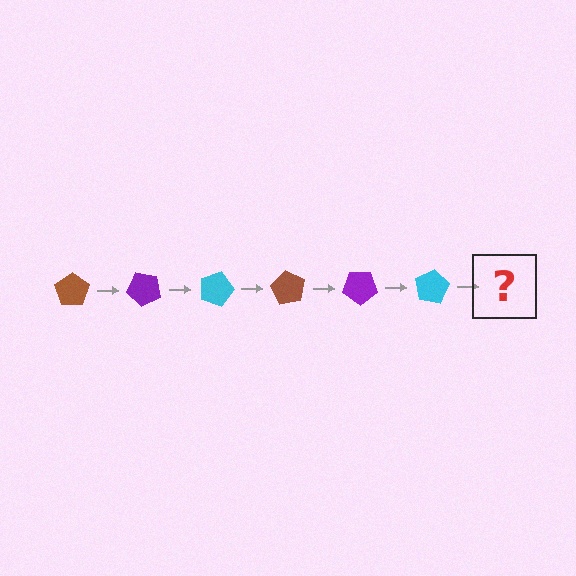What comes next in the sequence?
The next element should be a brown pentagon, rotated 270 degrees from the start.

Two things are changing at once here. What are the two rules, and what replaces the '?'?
The two rules are that it rotates 45 degrees each step and the color cycles through brown, purple, and cyan. The '?' should be a brown pentagon, rotated 270 degrees from the start.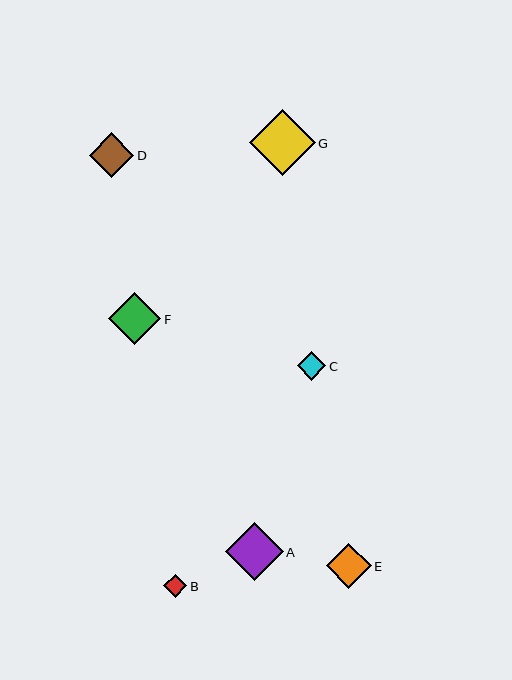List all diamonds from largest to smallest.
From largest to smallest: G, A, F, E, D, C, B.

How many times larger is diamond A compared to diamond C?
Diamond A is approximately 2.0 times the size of diamond C.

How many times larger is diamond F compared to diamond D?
Diamond F is approximately 1.2 times the size of diamond D.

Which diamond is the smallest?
Diamond B is the smallest with a size of approximately 23 pixels.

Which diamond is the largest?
Diamond G is the largest with a size of approximately 66 pixels.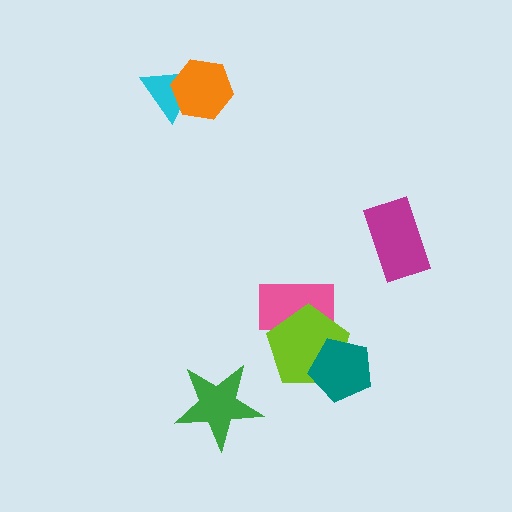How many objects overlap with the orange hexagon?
1 object overlaps with the orange hexagon.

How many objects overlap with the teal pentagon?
1 object overlaps with the teal pentagon.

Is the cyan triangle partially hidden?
Yes, it is partially covered by another shape.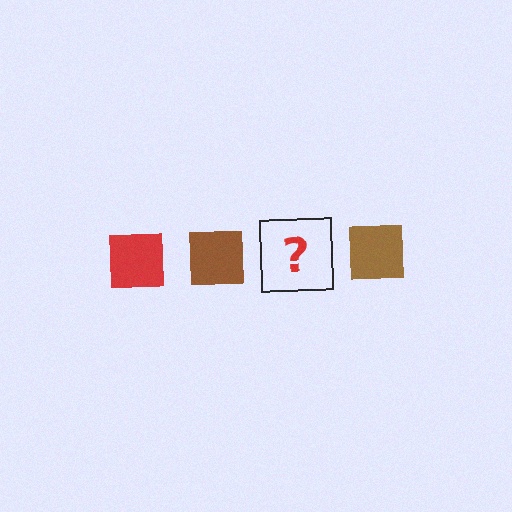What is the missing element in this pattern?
The missing element is a red square.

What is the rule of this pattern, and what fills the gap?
The rule is that the pattern cycles through red, brown squares. The gap should be filled with a red square.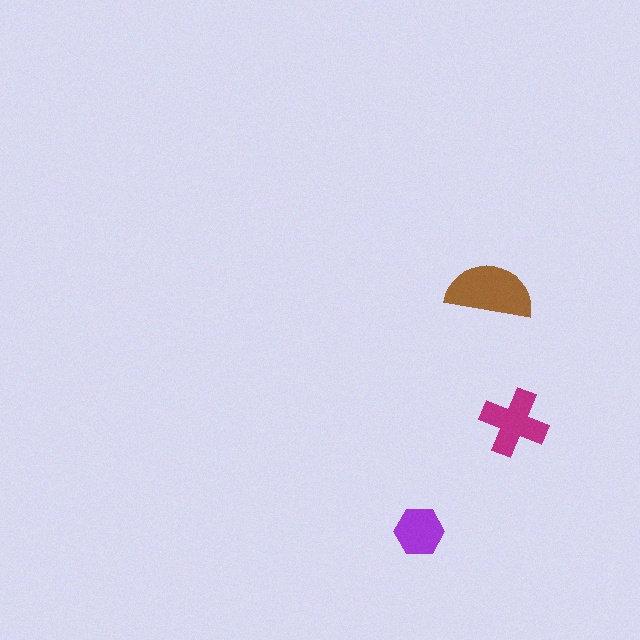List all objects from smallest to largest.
The purple hexagon, the magenta cross, the brown semicircle.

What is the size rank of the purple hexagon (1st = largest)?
3rd.